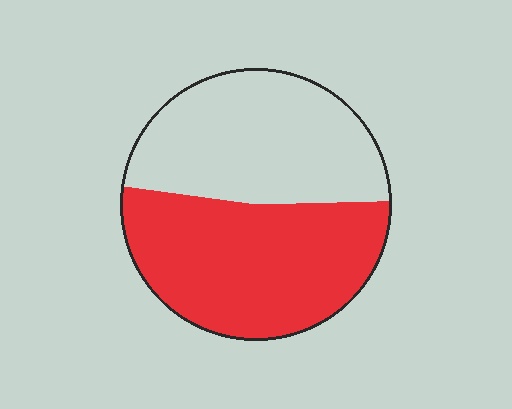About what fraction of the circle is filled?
About one half (1/2).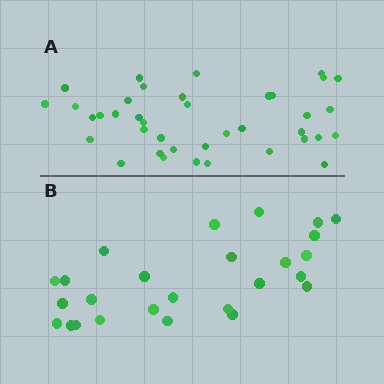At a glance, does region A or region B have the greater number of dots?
Region A (the top region) has more dots.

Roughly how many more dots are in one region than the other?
Region A has approximately 15 more dots than region B.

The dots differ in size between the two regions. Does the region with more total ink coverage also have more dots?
No. Region B has more total ink coverage because its dots are larger, but region A actually contains more individual dots. Total area can be misleading — the number of items is what matters here.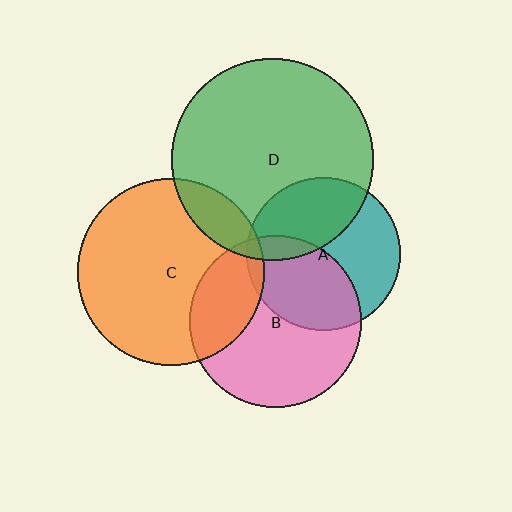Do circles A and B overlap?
Yes.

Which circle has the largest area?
Circle D (green).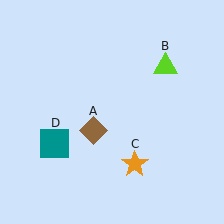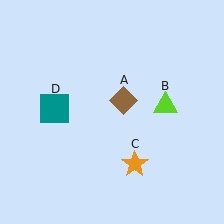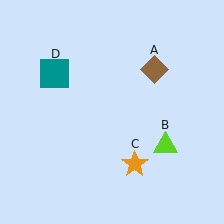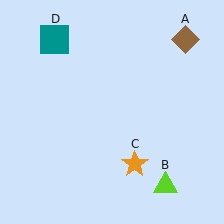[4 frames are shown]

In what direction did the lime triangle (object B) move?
The lime triangle (object B) moved down.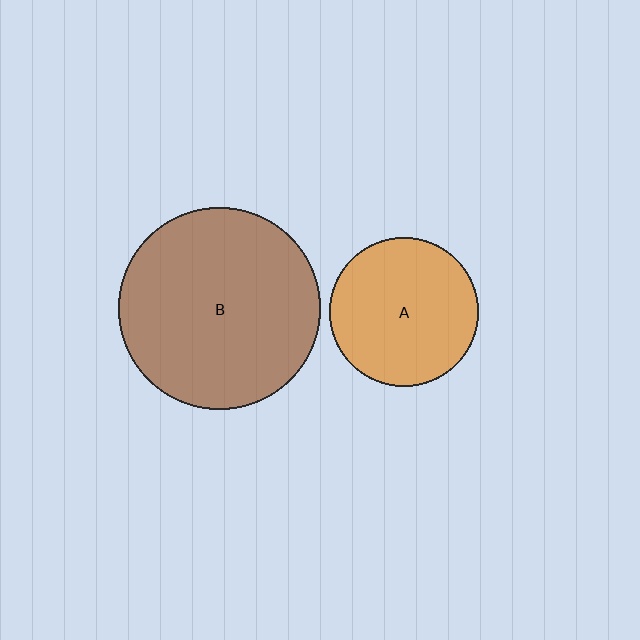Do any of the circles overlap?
No, none of the circles overlap.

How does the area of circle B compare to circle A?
Approximately 1.8 times.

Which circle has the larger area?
Circle B (brown).